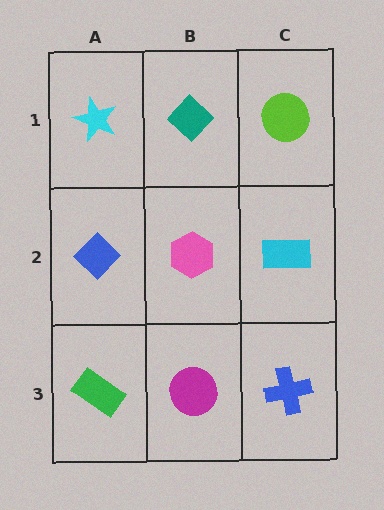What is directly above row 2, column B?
A teal diamond.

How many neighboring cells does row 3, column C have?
2.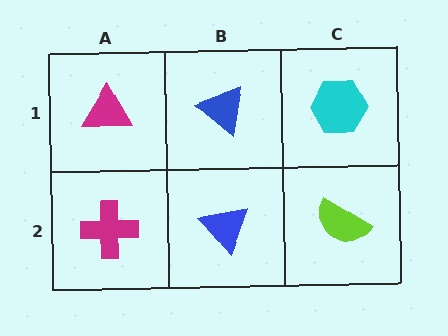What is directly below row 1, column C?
A lime semicircle.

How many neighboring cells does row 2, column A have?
2.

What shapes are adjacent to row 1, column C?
A lime semicircle (row 2, column C), a blue triangle (row 1, column B).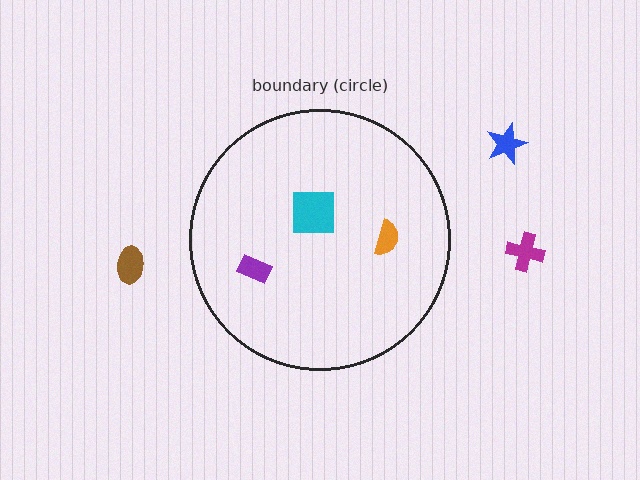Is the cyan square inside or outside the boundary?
Inside.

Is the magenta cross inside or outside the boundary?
Outside.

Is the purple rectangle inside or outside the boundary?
Inside.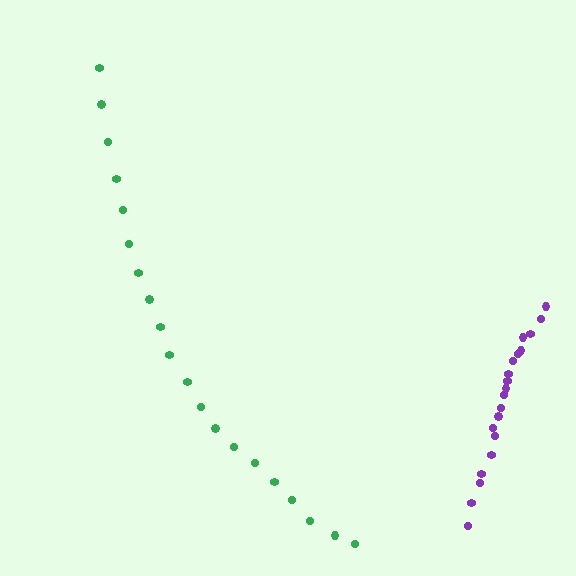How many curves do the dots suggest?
There are 2 distinct paths.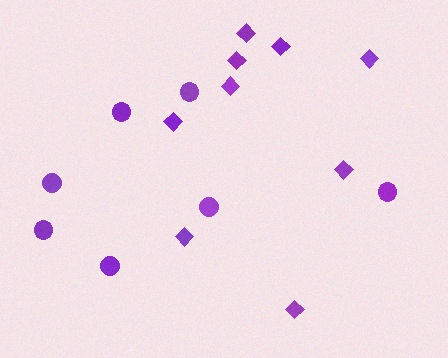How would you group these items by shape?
There are 2 groups: one group of diamonds (9) and one group of circles (7).